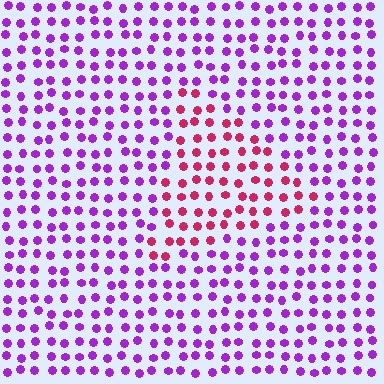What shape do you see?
I see a triangle.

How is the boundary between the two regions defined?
The boundary is defined purely by a slight shift in hue (about 53 degrees). Spacing, size, and orientation are identical on both sides.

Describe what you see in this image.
The image is filled with small purple elements in a uniform arrangement. A triangle-shaped region is visible where the elements are tinted to a slightly different hue, forming a subtle color boundary.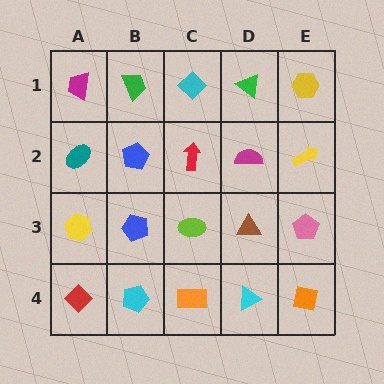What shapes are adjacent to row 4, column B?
A blue pentagon (row 3, column B), a red diamond (row 4, column A), an orange rectangle (row 4, column C).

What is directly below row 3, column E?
An orange square.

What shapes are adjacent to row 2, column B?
A green trapezoid (row 1, column B), a blue pentagon (row 3, column B), a teal ellipse (row 2, column A), a red arrow (row 2, column C).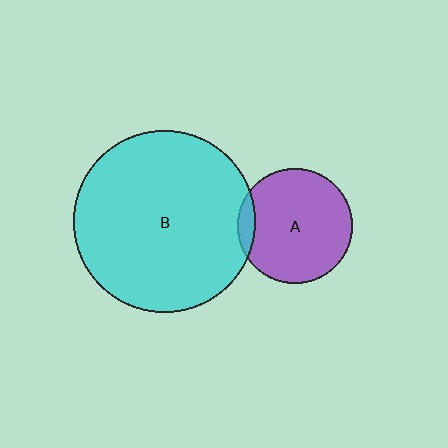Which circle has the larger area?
Circle B (cyan).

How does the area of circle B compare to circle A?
Approximately 2.5 times.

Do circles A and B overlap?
Yes.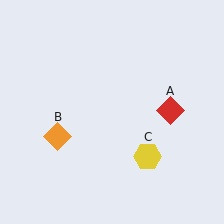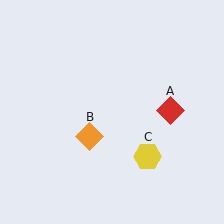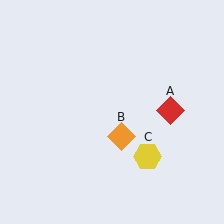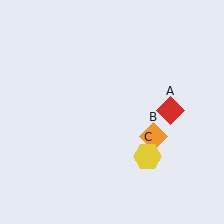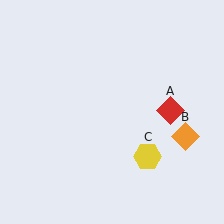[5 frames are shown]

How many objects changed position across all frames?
1 object changed position: orange diamond (object B).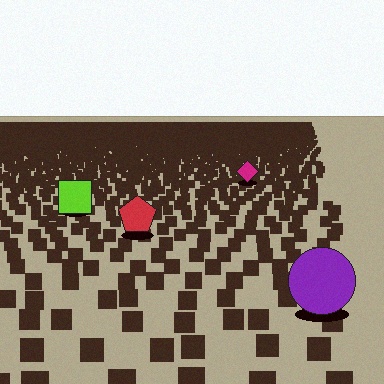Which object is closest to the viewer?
The purple circle is closest. The texture marks near it are larger and more spread out.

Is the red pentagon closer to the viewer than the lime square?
Yes. The red pentagon is closer — you can tell from the texture gradient: the ground texture is coarser near it.